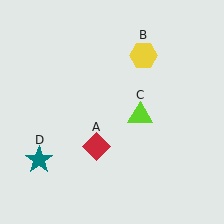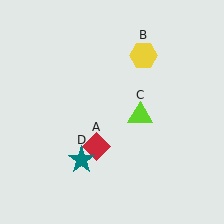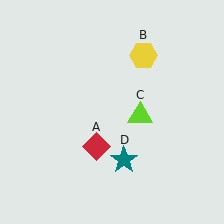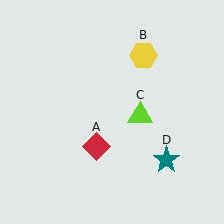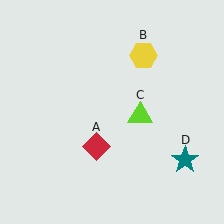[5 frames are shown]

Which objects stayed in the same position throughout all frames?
Red diamond (object A) and yellow hexagon (object B) and lime triangle (object C) remained stationary.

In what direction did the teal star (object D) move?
The teal star (object D) moved right.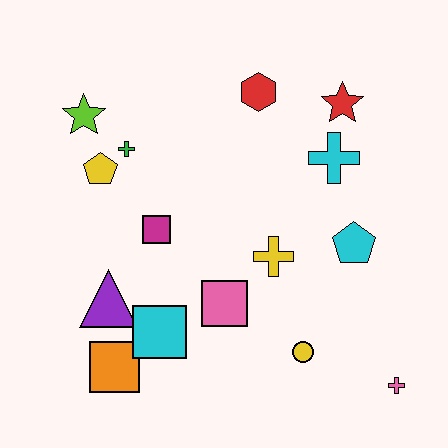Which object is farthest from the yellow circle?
The lime star is farthest from the yellow circle.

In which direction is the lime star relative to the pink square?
The lime star is above the pink square.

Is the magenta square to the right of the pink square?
No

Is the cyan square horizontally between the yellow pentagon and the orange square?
No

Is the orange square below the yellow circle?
Yes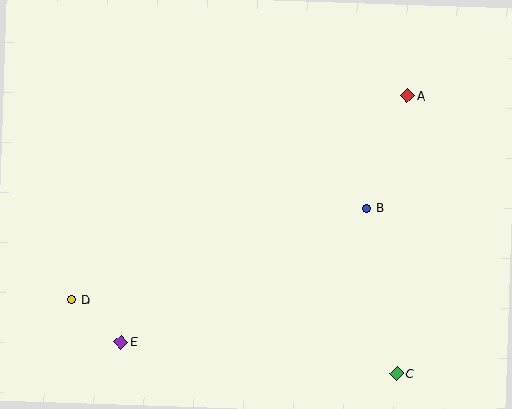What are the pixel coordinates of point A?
Point A is at (407, 96).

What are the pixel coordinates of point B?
Point B is at (367, 208).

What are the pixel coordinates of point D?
Point D is at (71, 300).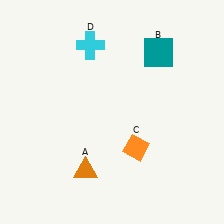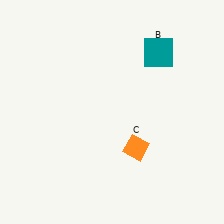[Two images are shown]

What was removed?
The cyan cross (D), the orange triangle (A) were removed in Image 2.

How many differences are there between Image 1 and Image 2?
There are 2 differences between the two images.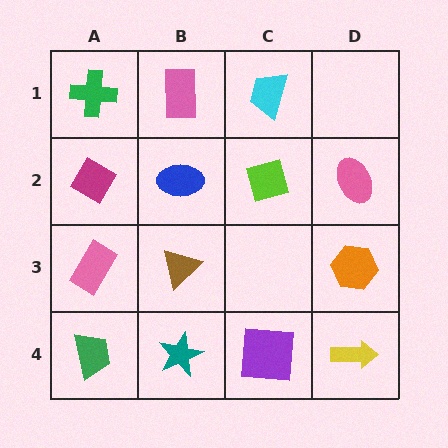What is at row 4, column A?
A green trapezoid.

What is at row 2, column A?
A magenta diamond.